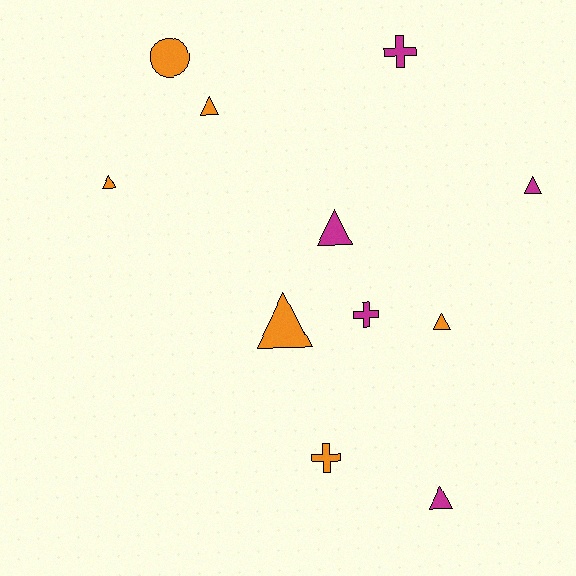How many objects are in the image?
There are 11 objects.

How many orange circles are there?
There is 1 orange circle.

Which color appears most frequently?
Orange, with 6 objects.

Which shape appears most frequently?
Triangle, with 7 objects.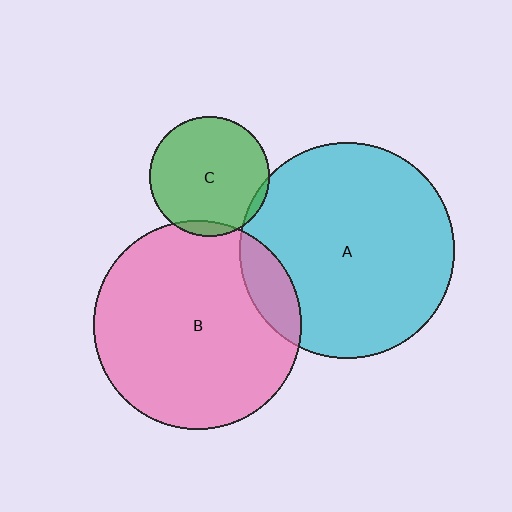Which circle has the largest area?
Circle A (cyan).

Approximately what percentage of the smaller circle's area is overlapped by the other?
Approximately 5%.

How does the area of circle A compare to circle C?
Approximately 3.2 times.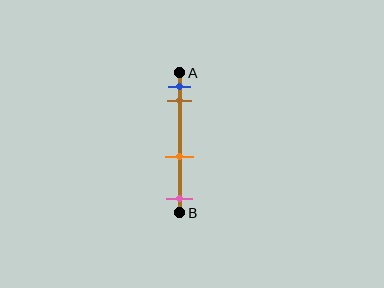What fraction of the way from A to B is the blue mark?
The blue mark is approximately 10% (0.1) of the way from A to B.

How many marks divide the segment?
There are 4 marks dividing the segment.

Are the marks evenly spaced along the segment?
No, the marks are not evenly spaced.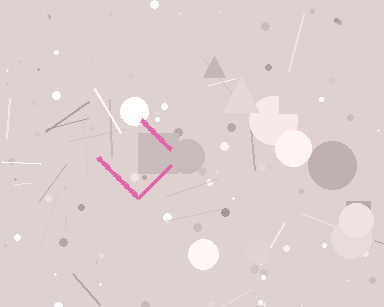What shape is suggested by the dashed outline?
The dashed outline suggests a diamond.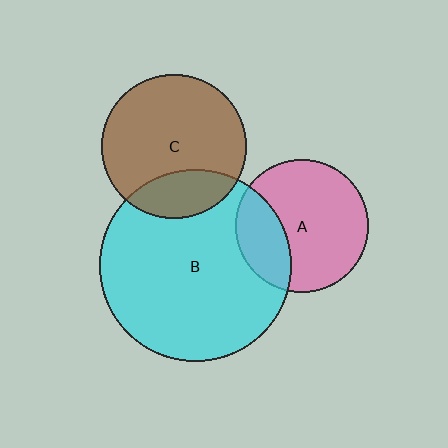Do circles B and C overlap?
Yes.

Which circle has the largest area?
Circle B (cyan).